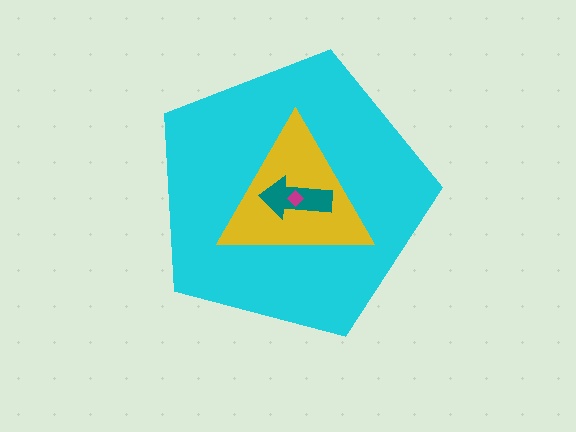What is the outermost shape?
The cyan pentagon.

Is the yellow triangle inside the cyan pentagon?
Yes.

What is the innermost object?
The magenta diamond.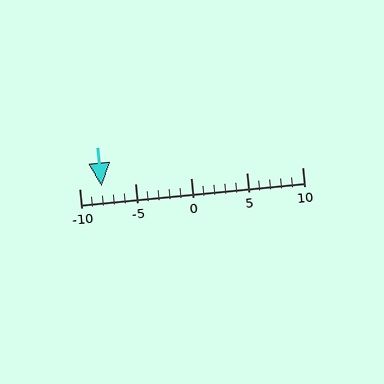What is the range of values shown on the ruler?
The ruler shows values from -10 to 10.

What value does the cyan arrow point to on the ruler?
The cyan arrow points to approximately -8.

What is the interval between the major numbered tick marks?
The major tick marks are spaced 5 units apart.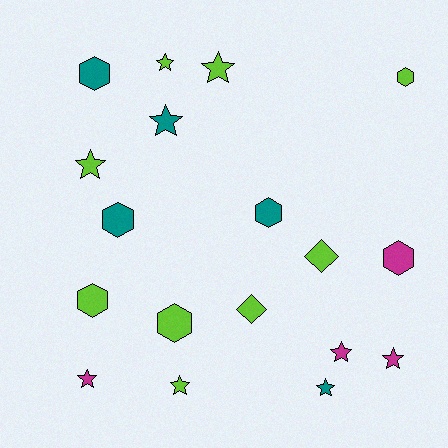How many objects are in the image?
There are 18 objects.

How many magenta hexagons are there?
There is 1 magenta hexagon.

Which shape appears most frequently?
Star, with 9 objects.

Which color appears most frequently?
Lime, with 9 objects.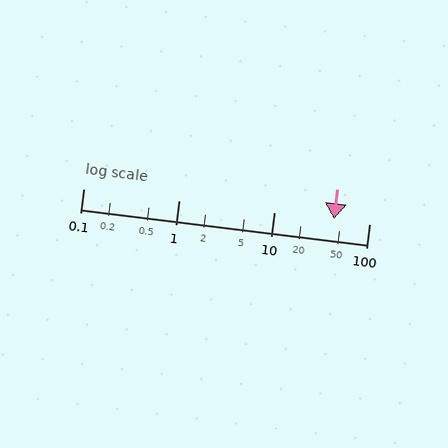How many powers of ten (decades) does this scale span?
The scale spans 3 decades, from 0.1 to 100.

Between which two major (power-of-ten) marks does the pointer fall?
The pointer is between 10 and 100.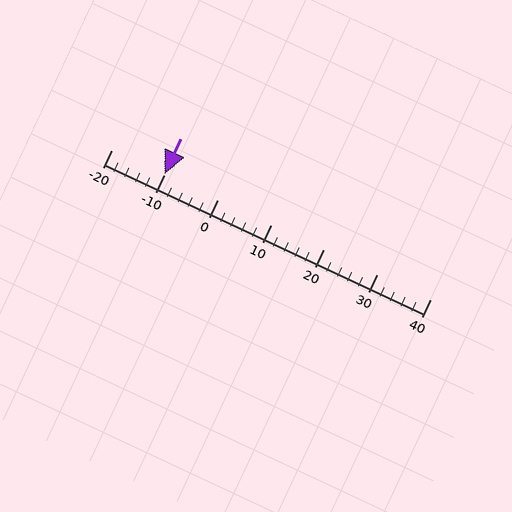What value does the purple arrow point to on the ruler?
The purple arrow points to approximately -10.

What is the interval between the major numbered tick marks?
The major tick marks are spaced 10 units apart.